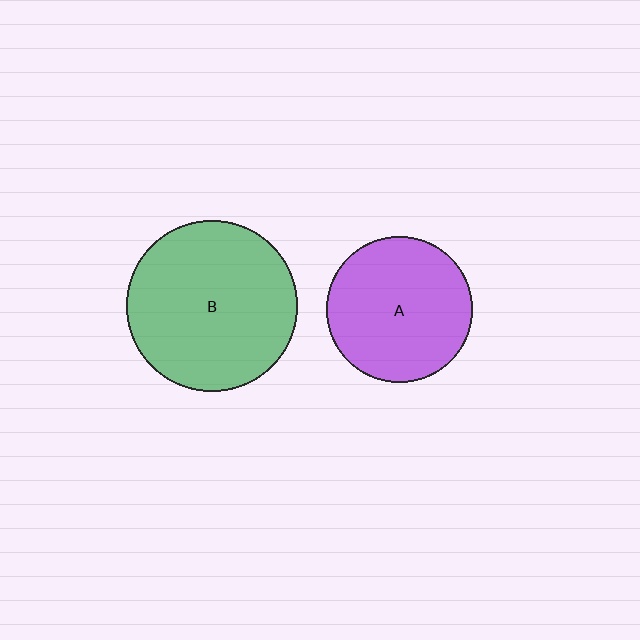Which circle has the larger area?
Circle B (green).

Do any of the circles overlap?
No, none of the circles overlap.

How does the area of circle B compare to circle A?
Approximately 1.4 times.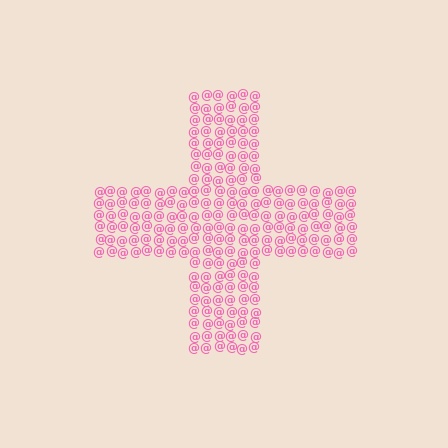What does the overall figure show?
The overall figure shows a cross.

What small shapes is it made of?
It is made of small at signs.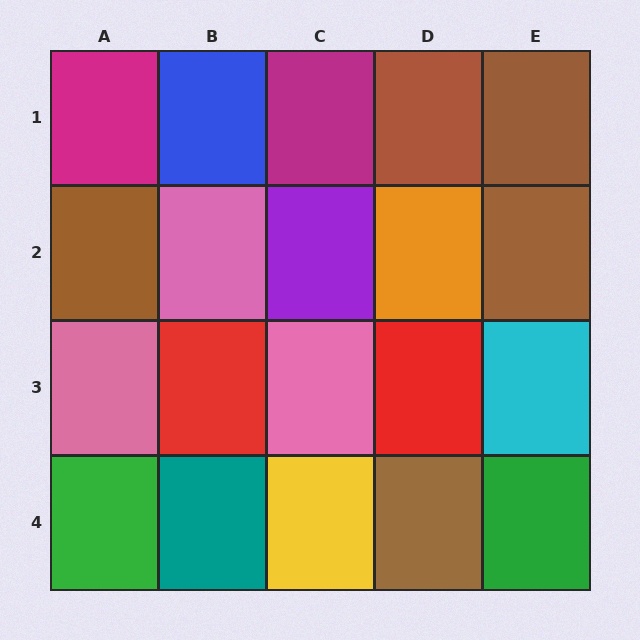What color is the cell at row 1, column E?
Brown.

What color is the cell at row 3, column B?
Red.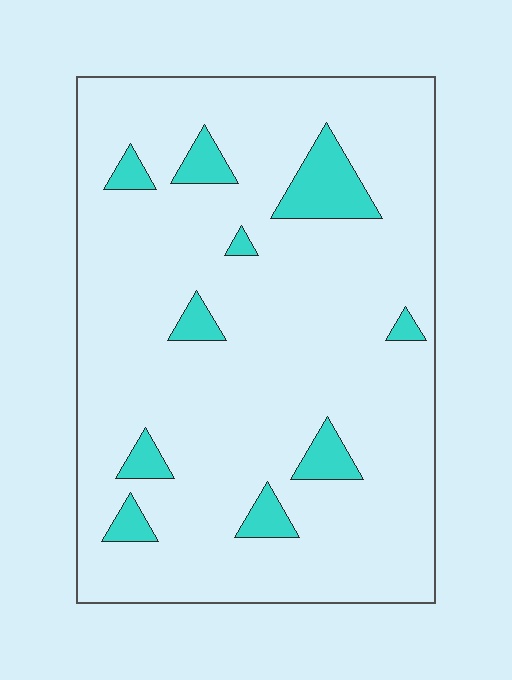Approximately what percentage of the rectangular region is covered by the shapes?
Approximately 10%.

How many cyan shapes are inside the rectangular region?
10.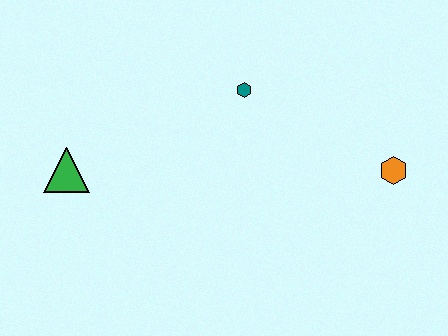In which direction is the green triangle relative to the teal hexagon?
The green triangle is to the left of the teal hexagon.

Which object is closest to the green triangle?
The teal hexagon is closest to the green triangle.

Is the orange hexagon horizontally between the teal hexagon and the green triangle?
No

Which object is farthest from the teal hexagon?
The green triangle is farthest from the teal hexagon.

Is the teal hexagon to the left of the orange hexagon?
Yes